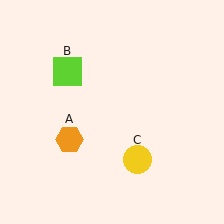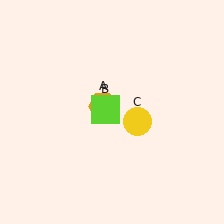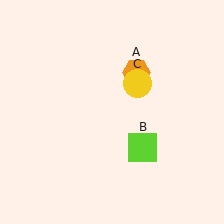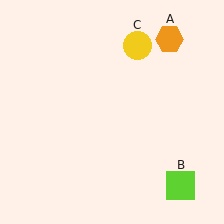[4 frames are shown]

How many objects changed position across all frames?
3 objects changed position: orange hexagon (object A), lime square (object B), yellow circle (object C).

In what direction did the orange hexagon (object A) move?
The orange hexagon (object A) moved up and to the right.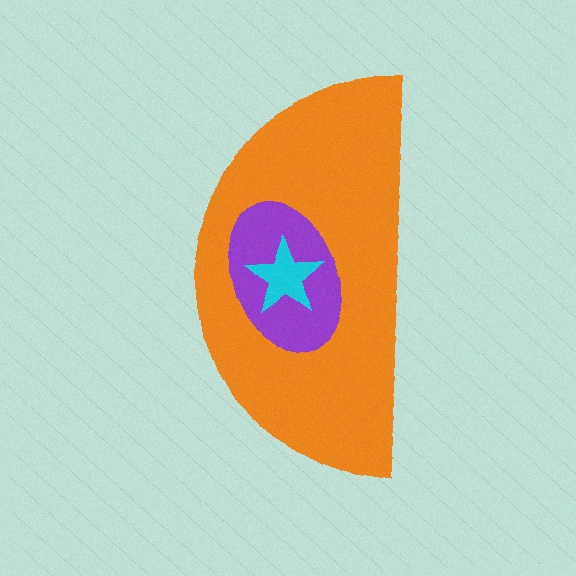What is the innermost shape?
The cyan star.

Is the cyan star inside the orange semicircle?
Yes.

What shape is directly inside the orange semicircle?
The purple ellipse.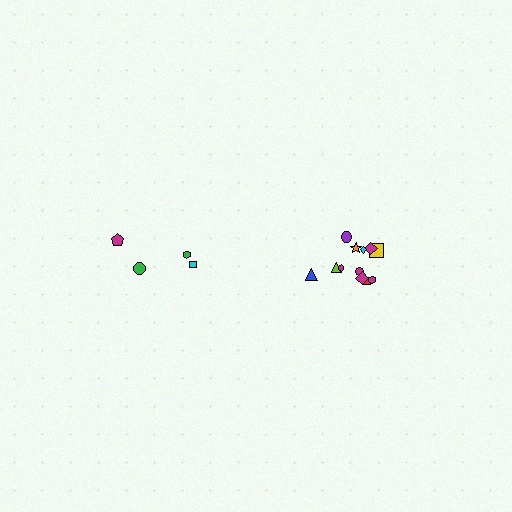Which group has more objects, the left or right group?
The right group.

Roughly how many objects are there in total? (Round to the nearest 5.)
Roughly 15 objects in total.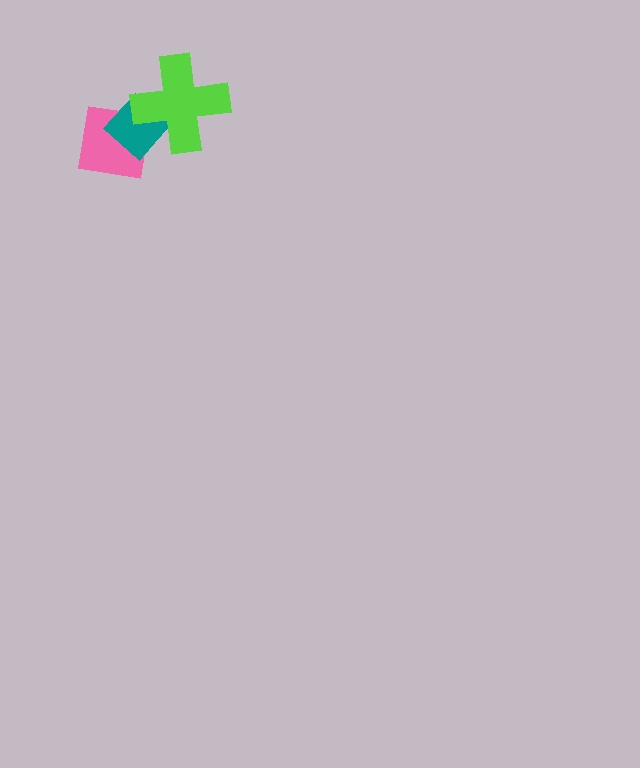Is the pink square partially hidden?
Yes, it is partially covered by another shape.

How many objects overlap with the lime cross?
2 objects overlap with the lime cross.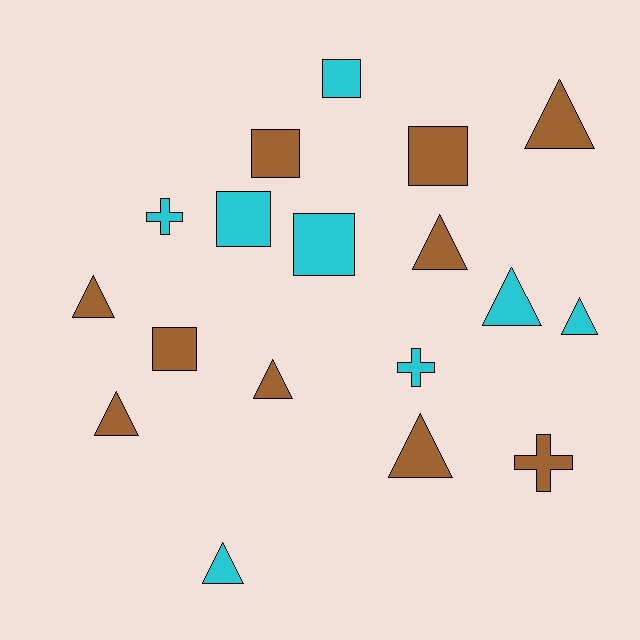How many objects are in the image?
There are 18 objects.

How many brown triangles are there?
There are 6 brown triangles.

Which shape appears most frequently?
Triangle, with 9 objects.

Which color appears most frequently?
Brown, with 10 objects.